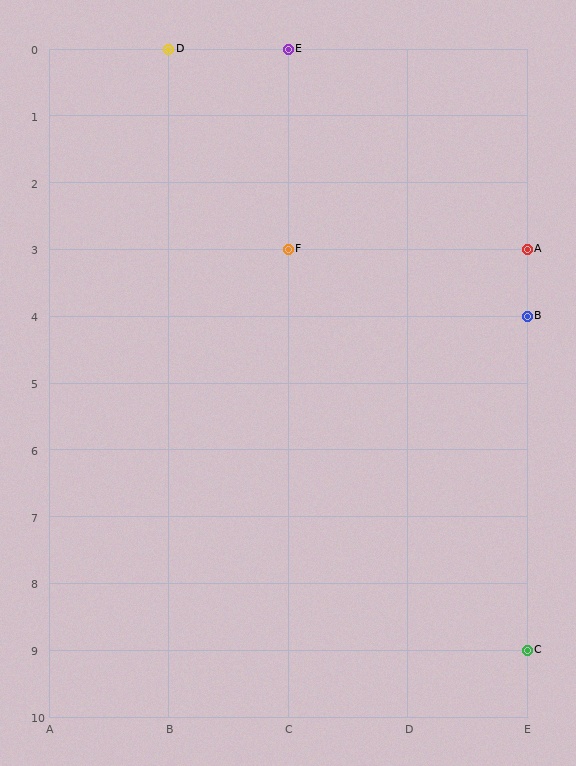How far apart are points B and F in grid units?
Points B and F are 2 columns and 1 row apart (about 2.2 grid units diagonally).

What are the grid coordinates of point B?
Point B is at grid coordinates (E, 4).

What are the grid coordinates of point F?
Point F is at grid coordinates (C, 3).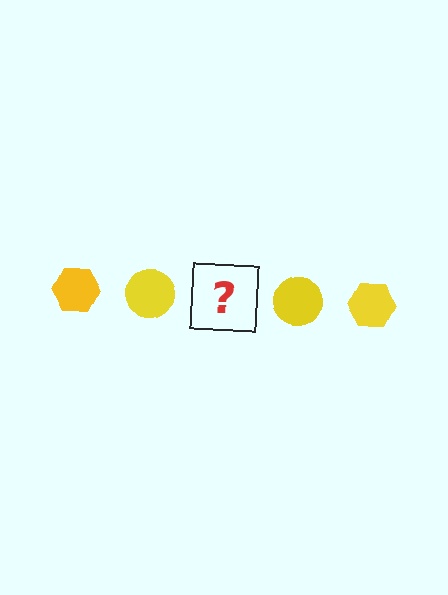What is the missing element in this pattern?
The missing element is a yellow hexagon.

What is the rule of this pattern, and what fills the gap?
The rule is that the pattern cycles through hexagon, circle shapes in yellow. The gap should be filled with a yellow hexagon.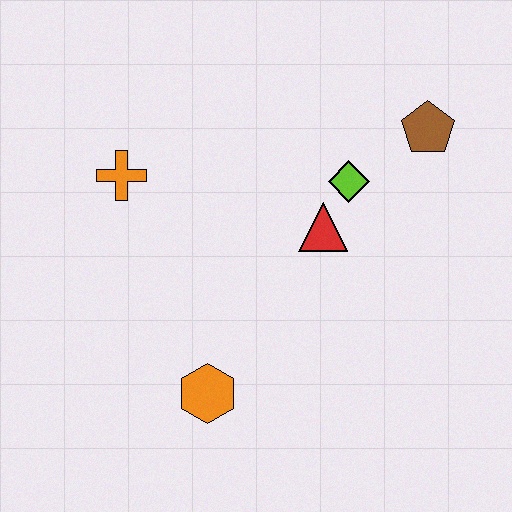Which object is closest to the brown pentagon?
The lime diamond is closest to the brown pentagon.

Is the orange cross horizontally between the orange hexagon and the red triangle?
No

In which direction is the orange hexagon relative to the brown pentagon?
The orange hexagon is below the brown pentagon.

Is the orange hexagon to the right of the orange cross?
Yes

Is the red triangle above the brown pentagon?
No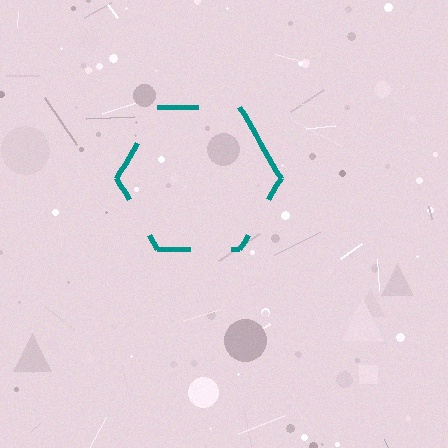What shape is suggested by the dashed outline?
The dashed outline suggests a hexagon.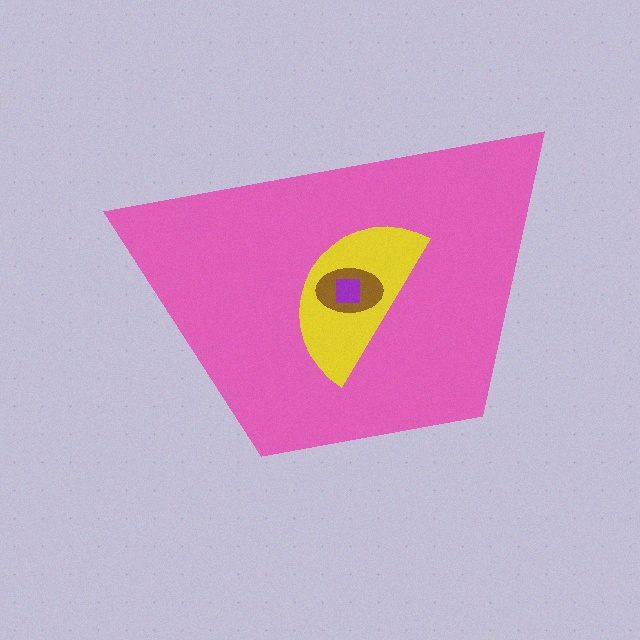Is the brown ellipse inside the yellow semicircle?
Yes.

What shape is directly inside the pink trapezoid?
The yellow semicircle.